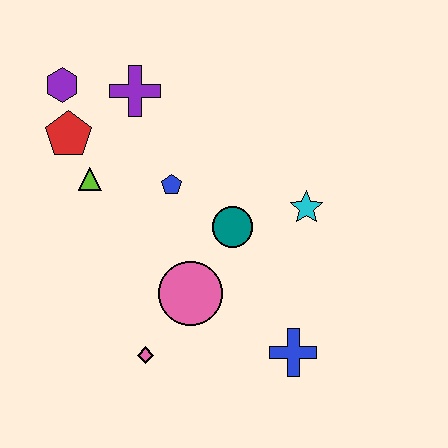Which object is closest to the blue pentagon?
The teal circle is closest to the blue pentagon.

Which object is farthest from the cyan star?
The purple hexagon is farthest from the cyan star.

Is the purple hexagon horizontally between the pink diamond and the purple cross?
No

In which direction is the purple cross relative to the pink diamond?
The purple cross is above the pink diamond.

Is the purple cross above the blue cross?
Yes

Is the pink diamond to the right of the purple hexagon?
Yes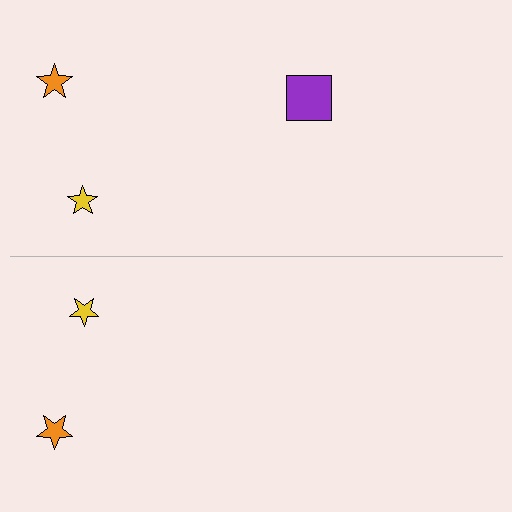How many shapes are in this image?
There are 5 shapes in this image.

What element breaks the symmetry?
A purple square is missing from the bottom side.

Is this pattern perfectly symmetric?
No, the pattern is not perfectly symmetric. A purple square is missing from the bottom side.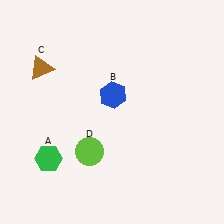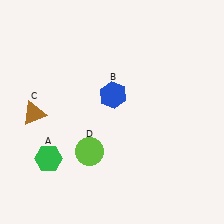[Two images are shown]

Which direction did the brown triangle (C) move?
The brown triangle (C) moved down.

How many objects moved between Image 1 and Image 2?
1 object moved between the two images.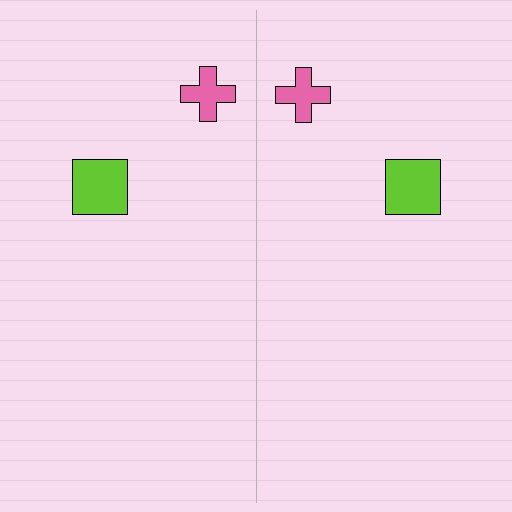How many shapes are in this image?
There are 4 shapes in this image.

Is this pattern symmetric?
Yes, this pattern has bilateral (reflection) symmetry.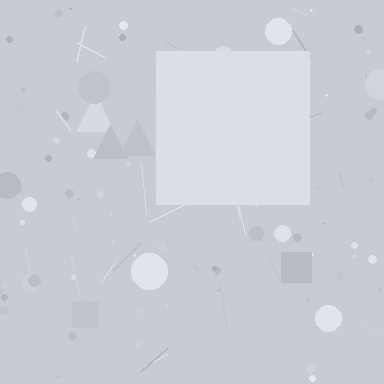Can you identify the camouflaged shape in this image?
The camouflaged shape is a square.